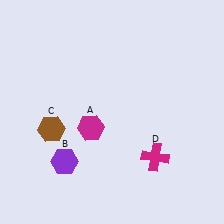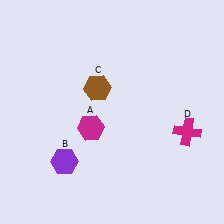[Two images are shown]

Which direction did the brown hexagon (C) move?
The brown hexagon (C) moved right.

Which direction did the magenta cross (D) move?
The magenta cross (D) moved right.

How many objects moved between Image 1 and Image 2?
2 objects moved between the two images.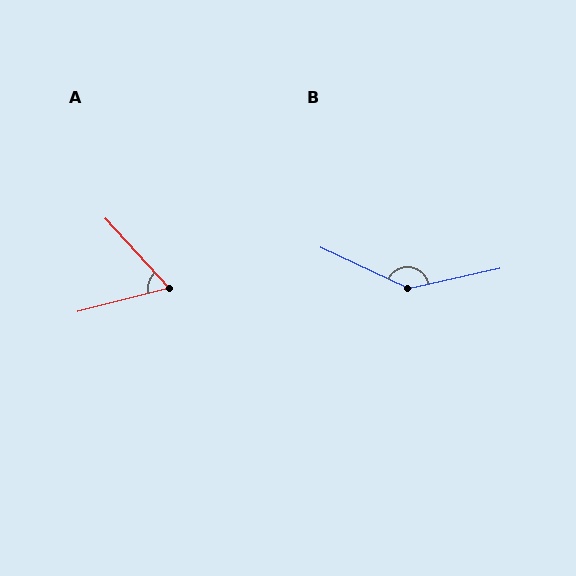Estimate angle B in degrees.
Approximately 142 degrees.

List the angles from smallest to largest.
A (62°), B (142°).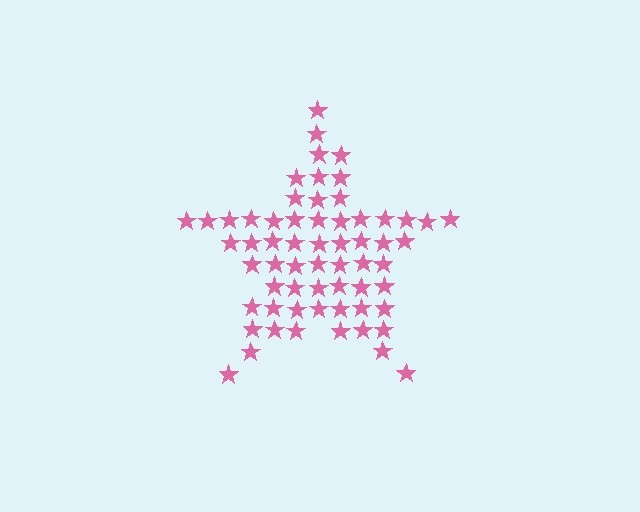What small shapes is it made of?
It is made of small stars.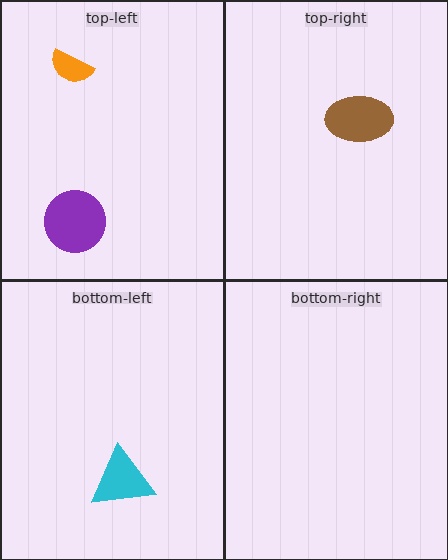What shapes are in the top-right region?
The brown ellipse.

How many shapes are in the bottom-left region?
1.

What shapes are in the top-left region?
The orange semicircle, the purple circle.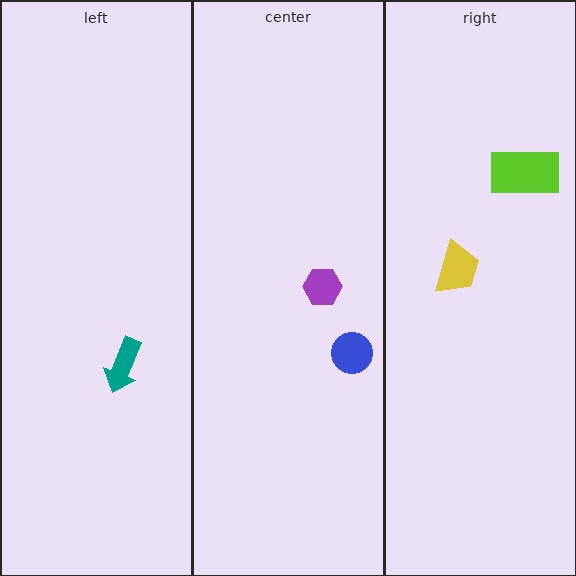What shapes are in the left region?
The teal arrow.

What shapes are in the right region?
The lime rectangle, the yellow trapezoid.